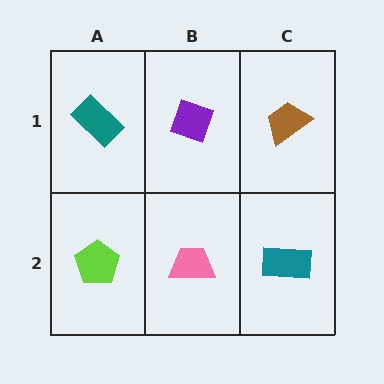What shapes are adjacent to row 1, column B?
A pink trapezoid (row 2, column B), a teal rectangle (row 1, column A), a brown trapezoid (row 1, column C).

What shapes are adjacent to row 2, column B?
A purple diamond (row 1, column B), a lime pentagon (row 2, column A), a teal rectangle (row 2, column C).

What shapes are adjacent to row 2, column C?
A brown trapezoid (row 1, column C), a pink trapezoid (row 2, column B).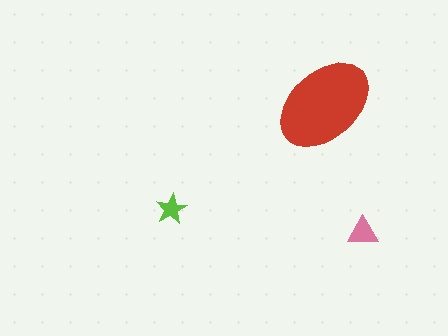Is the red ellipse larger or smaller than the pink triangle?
Larger.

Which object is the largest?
The red ellipse.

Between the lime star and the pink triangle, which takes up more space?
The pink triangle.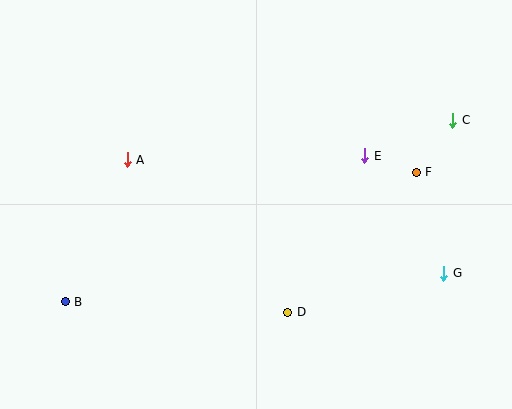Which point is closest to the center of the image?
Point D at (288, 313) is closest to the center.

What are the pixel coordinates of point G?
Point G is at (444, 273).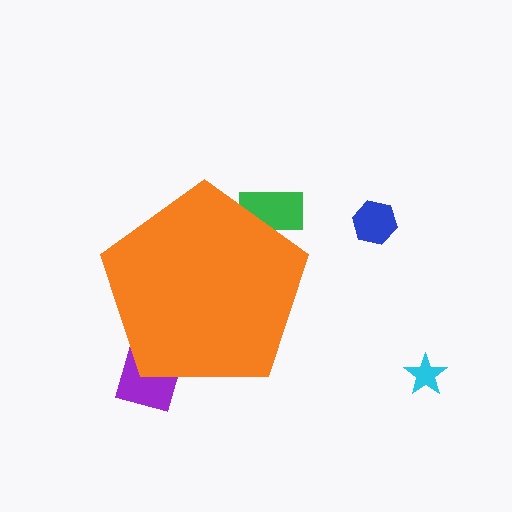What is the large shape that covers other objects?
An orange pentagon.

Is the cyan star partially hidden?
No, the cyan star is fully visible.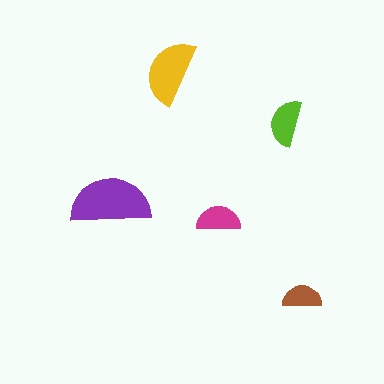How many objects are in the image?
There are 5 objects in the image.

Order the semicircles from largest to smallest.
the purple one, the yellow one, the lime one, the magenta one, the brown one.